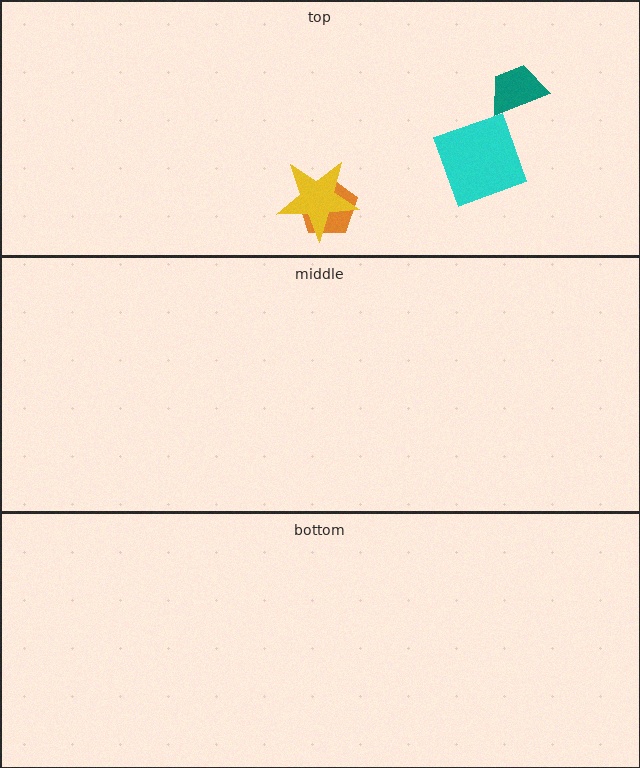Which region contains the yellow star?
The top region.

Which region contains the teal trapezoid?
The top region.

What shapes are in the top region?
The orange pentagon, the teal trapezoid, the yellow star, the cyan square.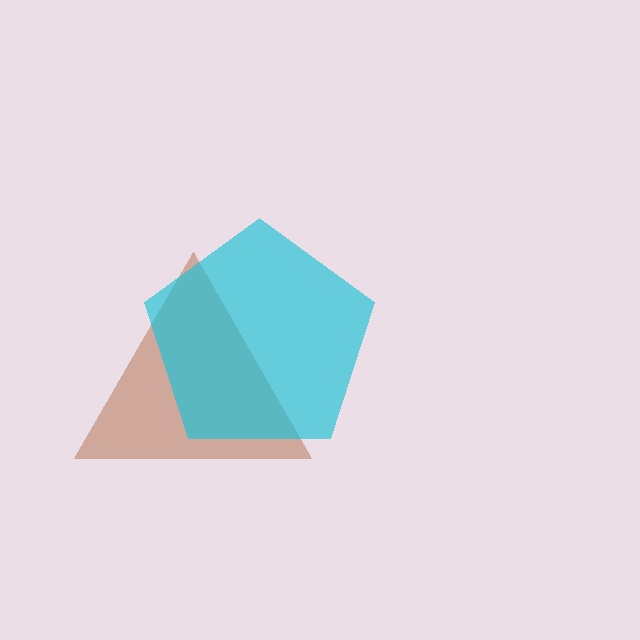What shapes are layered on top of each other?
The layered shapes are: a brown triangle, a cyan pentagon.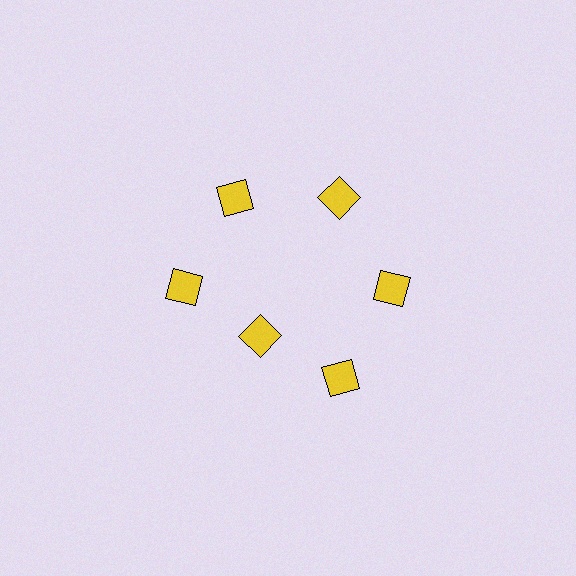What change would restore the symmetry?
The symmetry would be restored by moving it outward, back onto the ring so that all 6 diamonds sit at equal angles and equal distance from the center.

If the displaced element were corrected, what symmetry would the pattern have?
It would have 6-fold rotational symmetry — the pattern would map onto itself every 60 degrees.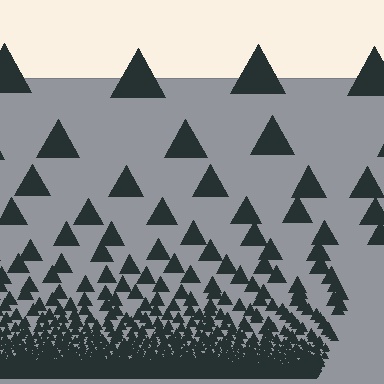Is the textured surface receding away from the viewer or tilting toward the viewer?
The surface appears to tilt toward the viewer. Texture elements get larger and sparser toward the top.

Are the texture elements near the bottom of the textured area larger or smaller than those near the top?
Smaller. The gradient is inverted — elements near the bottom are smaller and denser.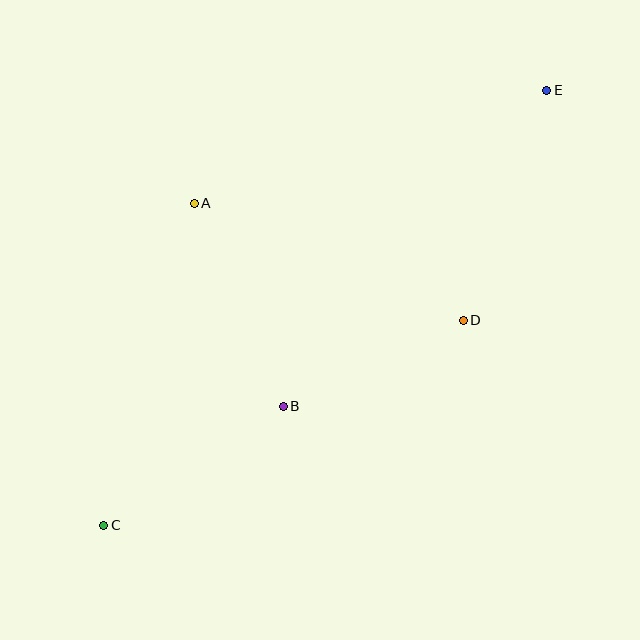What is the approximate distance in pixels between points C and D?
The distance between C and D is approximately 414 pixels.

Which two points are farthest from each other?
Points C and E are farthest from each other.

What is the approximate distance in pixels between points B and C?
The distance between B and C is approximately 216 pixels.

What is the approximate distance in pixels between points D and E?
The distance between D and E is approximately 245 pixels.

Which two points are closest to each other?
Points B and D are closest to each other.